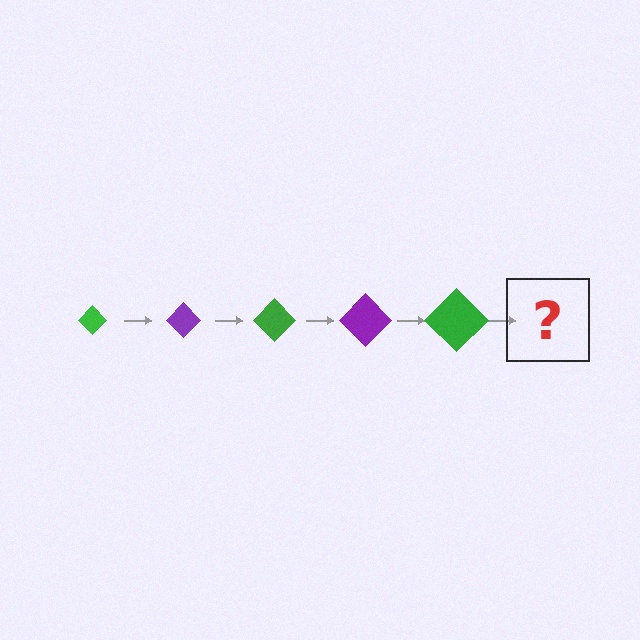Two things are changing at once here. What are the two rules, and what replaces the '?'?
The two rules are that the diamond grows larger each step and the color cycles through green and purple. The '?' should be a purple diamond, larger than the previous one.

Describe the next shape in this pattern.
It should be a purple diamond, larger than the previous one.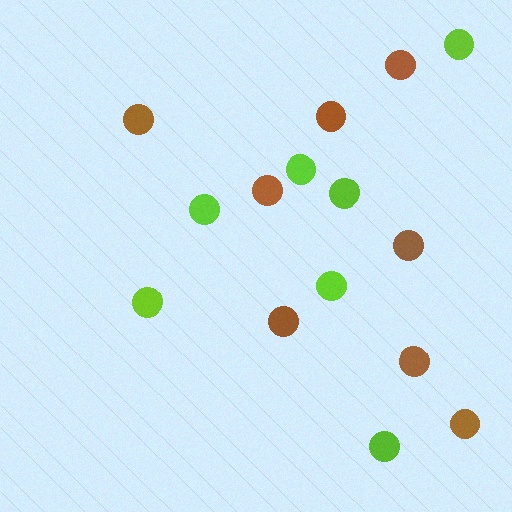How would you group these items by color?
There are 2 groups: one group of lime circles (7) and one group of brown circles (8).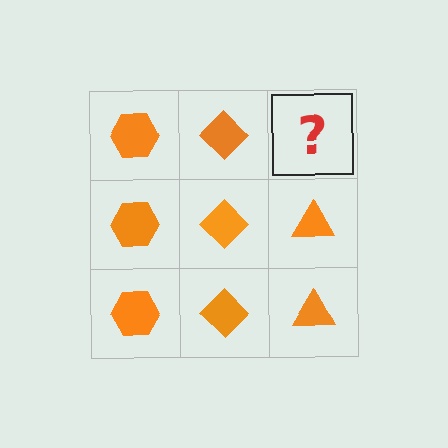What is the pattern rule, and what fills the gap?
The rule is that each column has a consistent shape. The gap should be filled with an orange triangle.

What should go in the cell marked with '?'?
The missing cell should contain an orange triangle.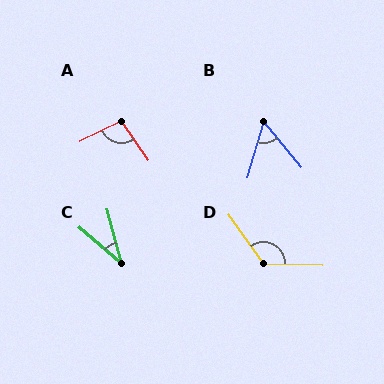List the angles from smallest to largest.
C (35°), B (55°), A (99°), D (127°).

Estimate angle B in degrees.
Approximately 55 degrees.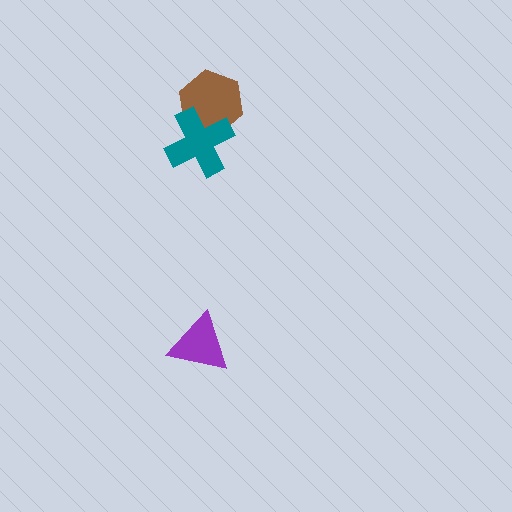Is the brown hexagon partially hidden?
Yes, it is partially covered by another shape.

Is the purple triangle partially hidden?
No, no other shape covers it.